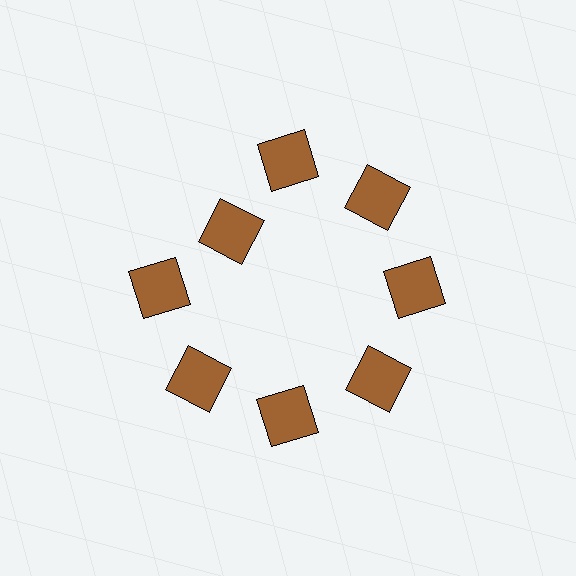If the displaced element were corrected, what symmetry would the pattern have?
It would have 8-fold rotational symmetry — the pattern would map onto itself every 45 degrees.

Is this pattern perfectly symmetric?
No. The 8 brown squares are arranged in a ring, but one element near the 10 o'clock position is pulled inward toward the center, breaking the 8-fold rotational symmetry.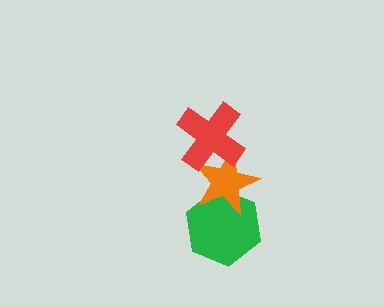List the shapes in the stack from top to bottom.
From top to bottom: the red cross, the orange star, the green hexagon.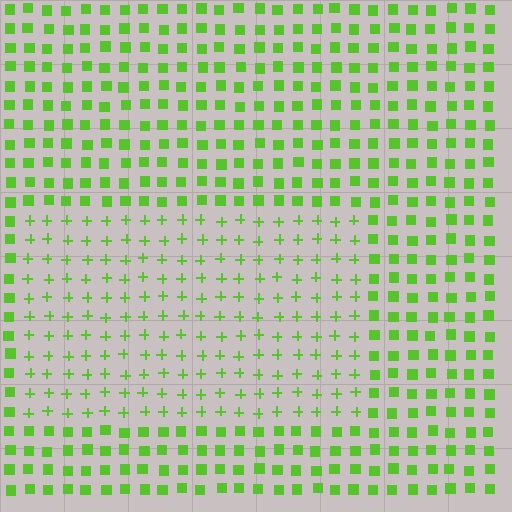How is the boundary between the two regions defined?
The boundary is defined by a change in element shape: plus signs inside vs. squares outside. All elements share the same color and spacing.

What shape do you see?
I see a rectangle.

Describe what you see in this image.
The image is filled with small lime elements arranged in a uniform grid. A rectangle-shaped region contains plus signs, while the surrounding area contains squares. The boundary is defined purely by the change in element shape.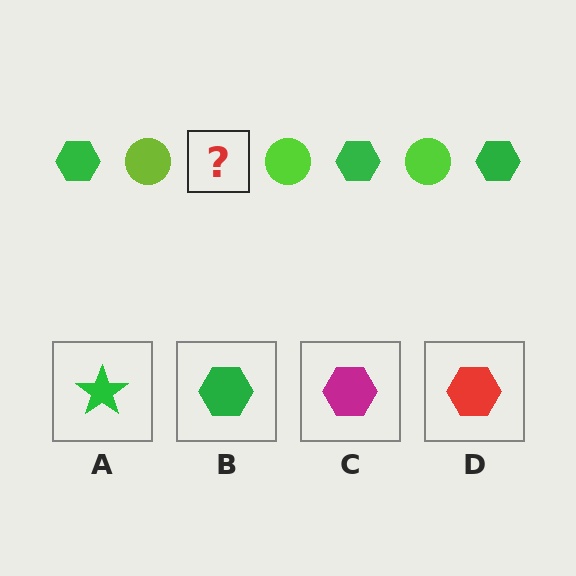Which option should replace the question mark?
Option B.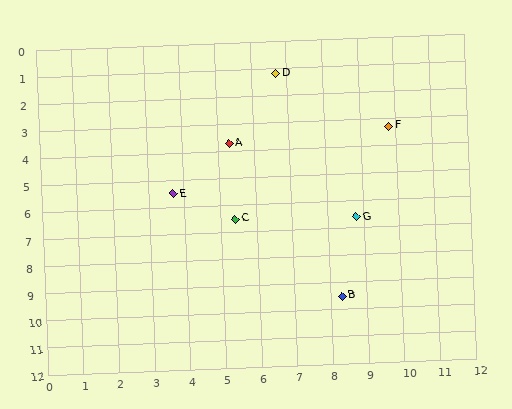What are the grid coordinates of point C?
Point C is at approximately (5.4, 6.5).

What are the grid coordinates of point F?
Point F is at approximately (9.8, 3.3).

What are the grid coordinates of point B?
Point B is at approximately (8.3, 9.5).